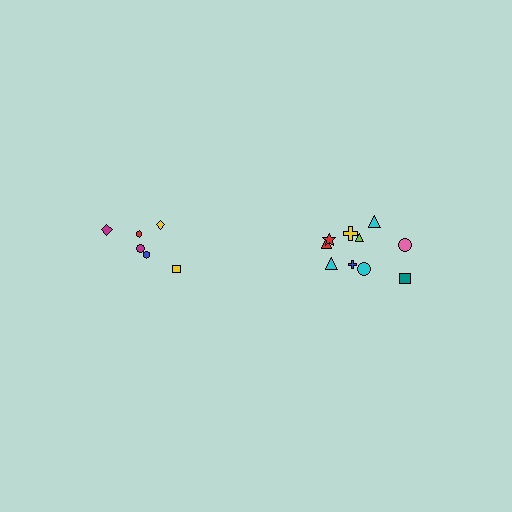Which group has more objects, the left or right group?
The right group.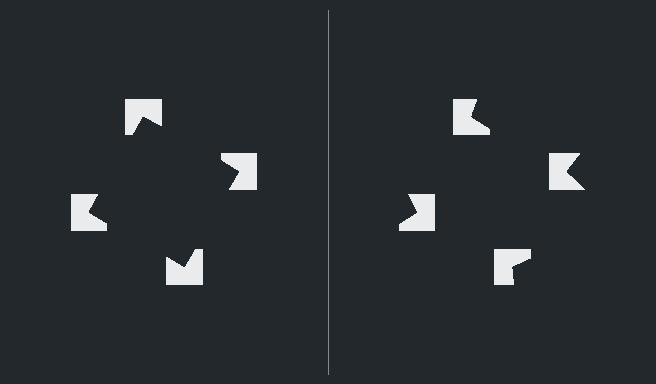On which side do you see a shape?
An illusory square appears on the left side. On the right side the wedge cuts are rotated, so no coherent shape forms.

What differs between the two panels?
The notched squares are positioned identically on both sides; only the wedge orientations differ. On the left they align to a square; on the right they are misaligned.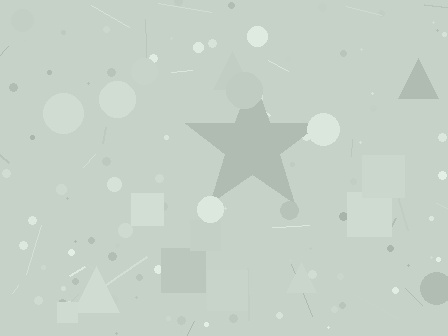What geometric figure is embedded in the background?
A star is embedded in the background.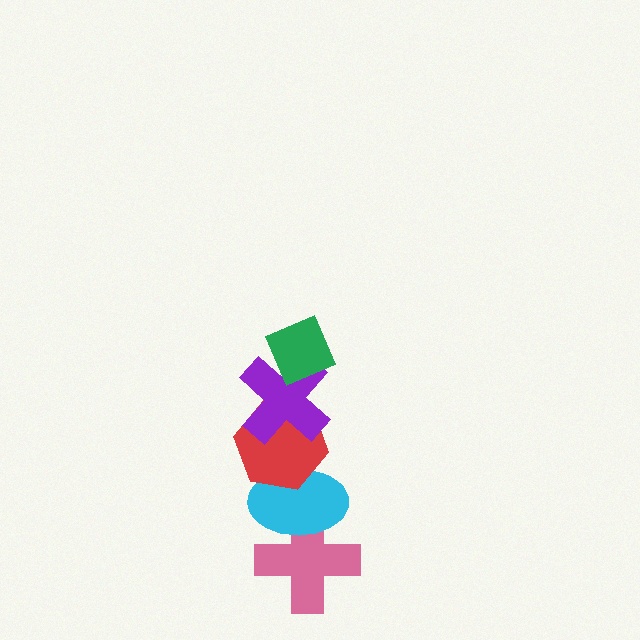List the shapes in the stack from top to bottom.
From top to bottom: the green diamond, the purple cross, the red hexagon, the cyan ellipse, the pink cross.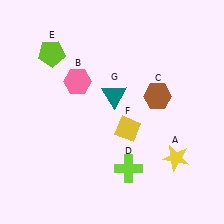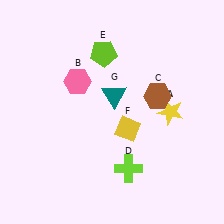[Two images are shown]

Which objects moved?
The objects that moved are: the yellow star (A), the lime pentagon (E).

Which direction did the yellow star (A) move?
The yellow star (A) moved up.